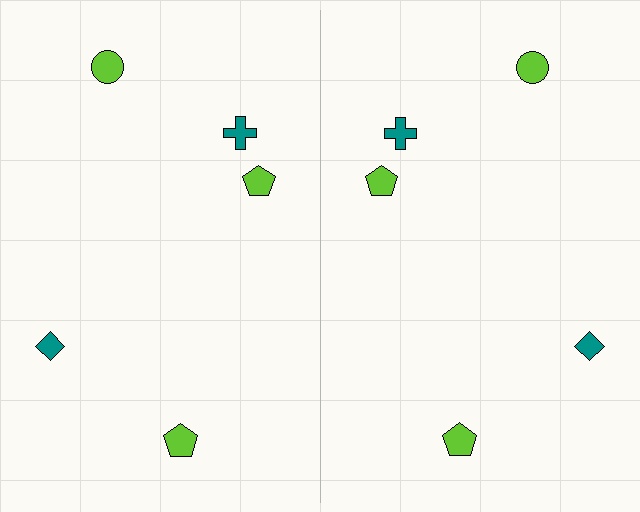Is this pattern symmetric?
Yes, this pattern has bilateral (reflection) symmetry.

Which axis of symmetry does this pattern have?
The pattern has a vertical axis of symmetry running through the center of the image.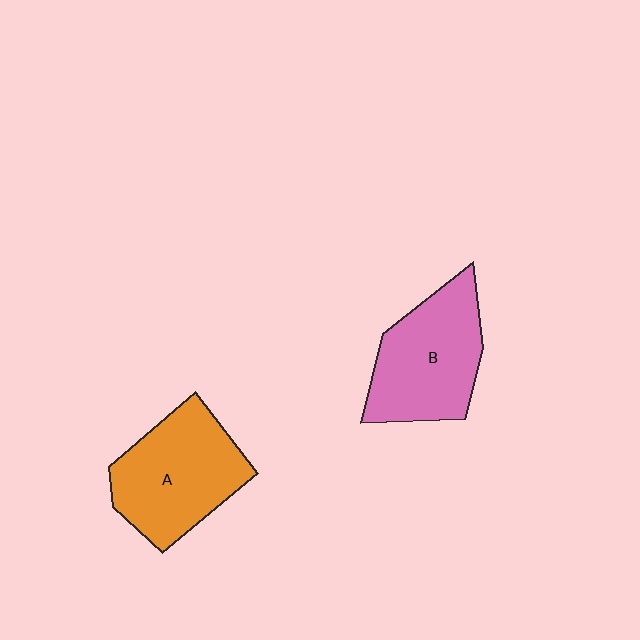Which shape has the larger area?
Shape A (orange).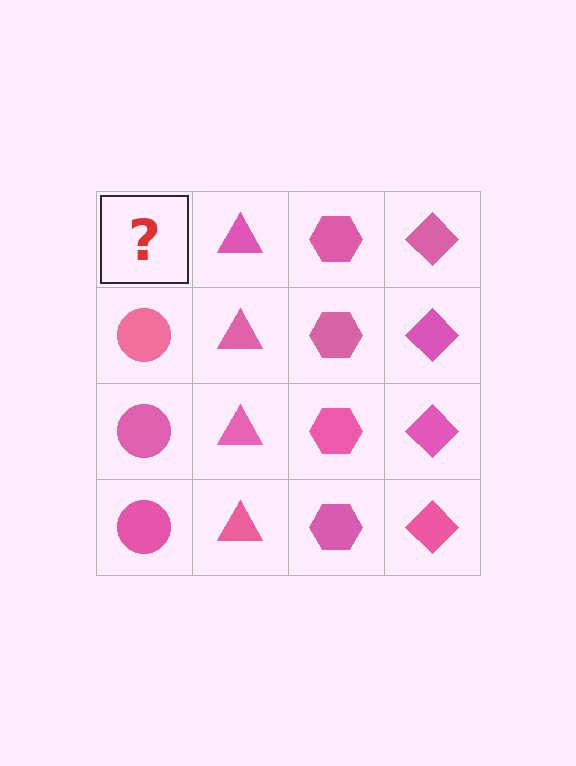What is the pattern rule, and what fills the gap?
The rule is that each column has a consistent shape. The gap should be filled with a pink circle.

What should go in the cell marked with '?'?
The missing cell should contain a pink circle.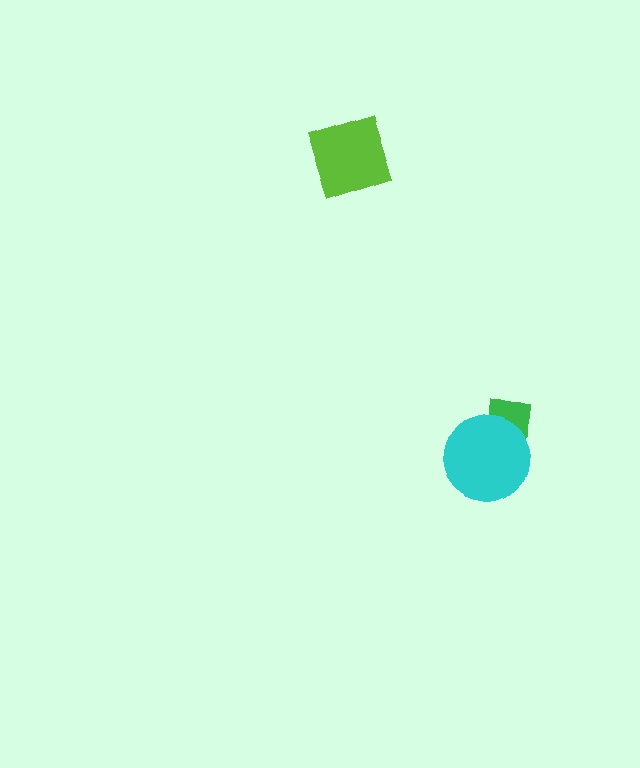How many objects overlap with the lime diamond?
0 objects overlap with the lime diamond.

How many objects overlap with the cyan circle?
1 object overlaps with the cyan circle.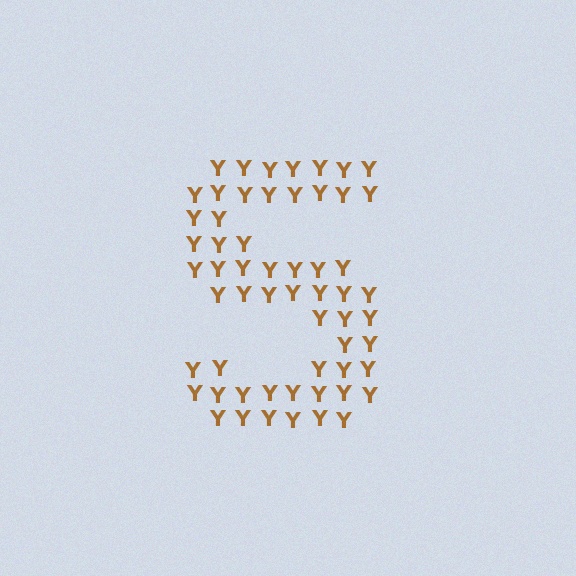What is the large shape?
The large shape is the letter S.